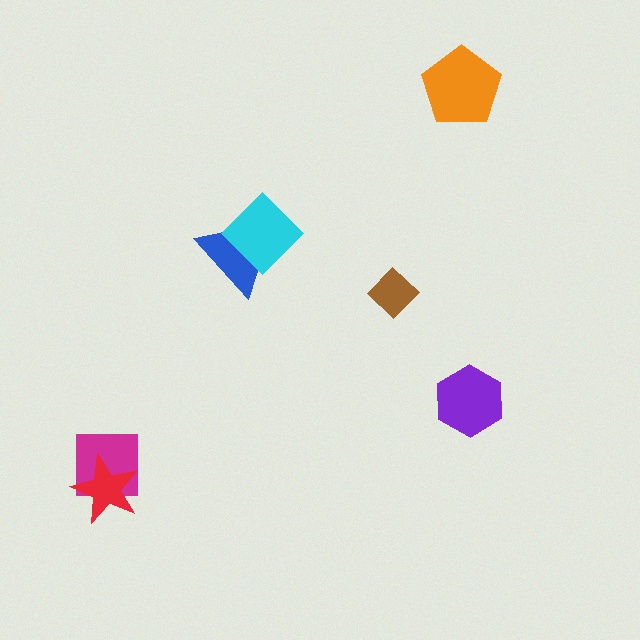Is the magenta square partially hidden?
Yes, it is partially covered by another shape.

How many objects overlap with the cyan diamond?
1 object overlaps with the cyan diamond.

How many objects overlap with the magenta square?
1 object overlaps with the magenta square.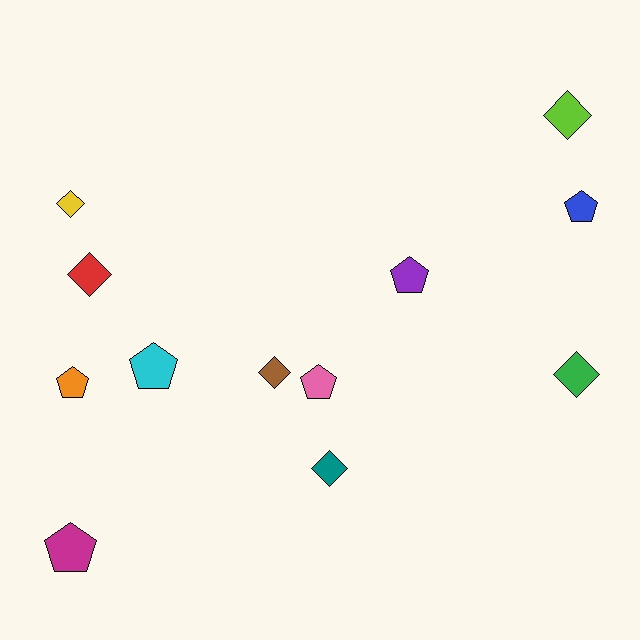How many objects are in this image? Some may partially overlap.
There are 12 objects.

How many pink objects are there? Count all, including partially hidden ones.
There is 1 pink object.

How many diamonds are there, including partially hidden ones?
There are 6 diamonds.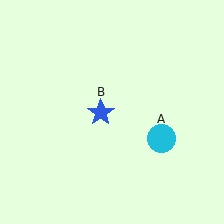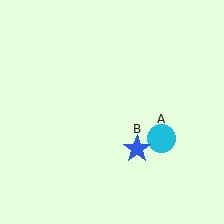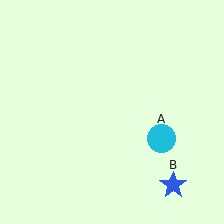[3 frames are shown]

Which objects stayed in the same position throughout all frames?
Cyan circle (object A) remained stationary.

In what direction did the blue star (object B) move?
The blue star (object B) moved down and to the right.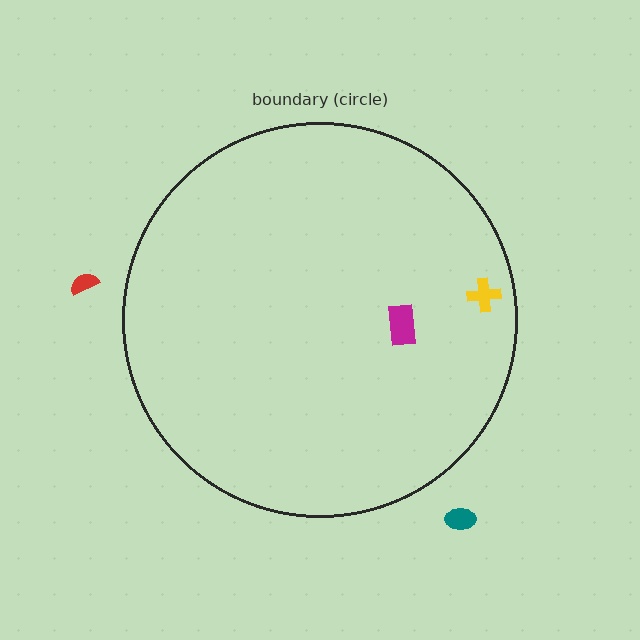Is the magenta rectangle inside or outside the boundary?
Inside.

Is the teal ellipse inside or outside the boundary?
Outside.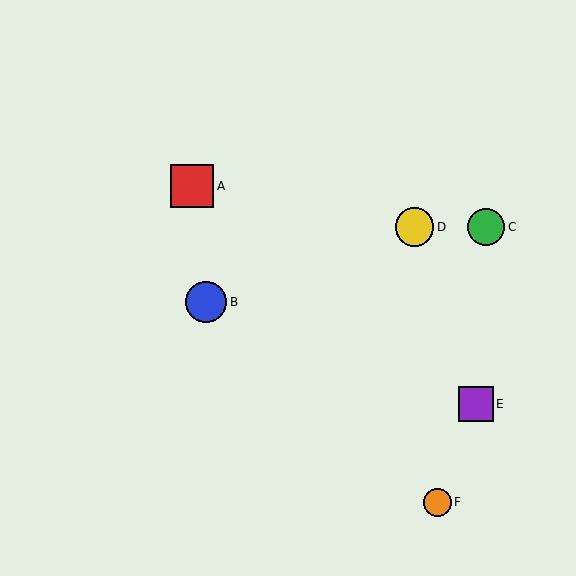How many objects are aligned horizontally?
2 objects (C, D) are aligned horizontally.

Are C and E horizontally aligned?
No, C is at y≈227 and E is at y≈404.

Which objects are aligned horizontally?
Objects C, D are aligned horizontally.